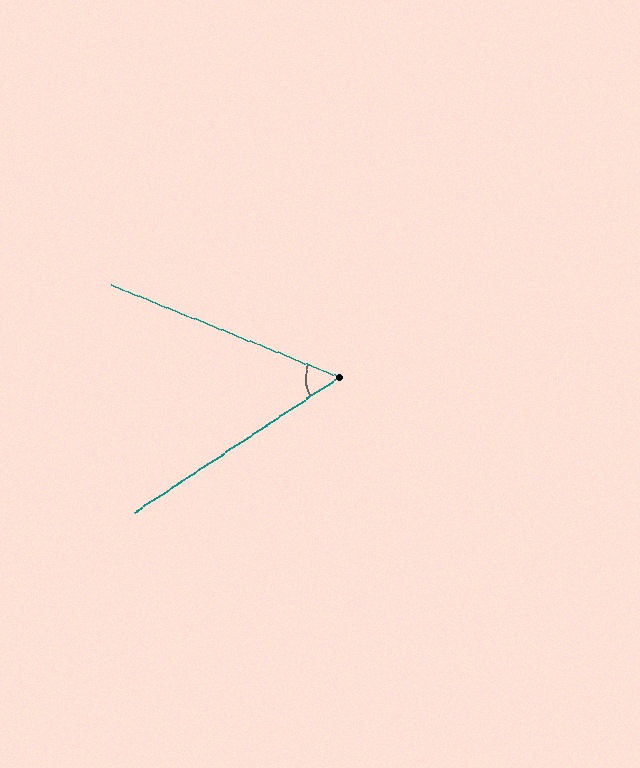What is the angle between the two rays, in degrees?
Approximately 55 degrees.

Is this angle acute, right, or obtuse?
It is acute.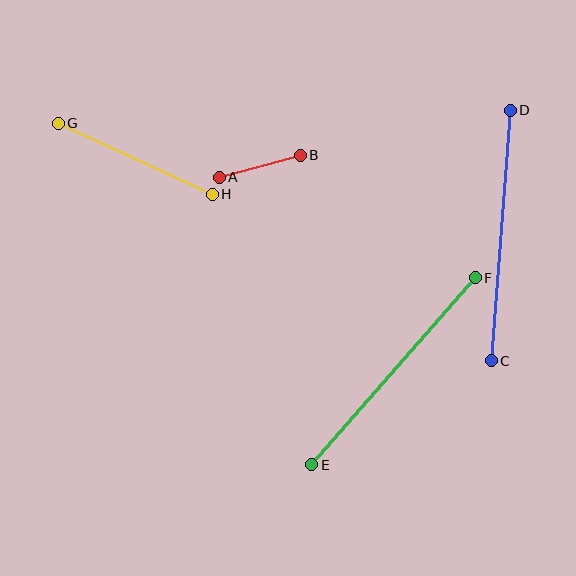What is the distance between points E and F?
The distance is approximately 249 pixels.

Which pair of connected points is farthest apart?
Points C and D are farthest apart.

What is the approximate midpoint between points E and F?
The midpoint is at approximately (393, 371) pixels.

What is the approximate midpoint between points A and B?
The midpoint is at approximately (260, 166) pixels.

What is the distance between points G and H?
The distance is approximately 169 pixels.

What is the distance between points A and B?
The distance is approximately 84 pixels.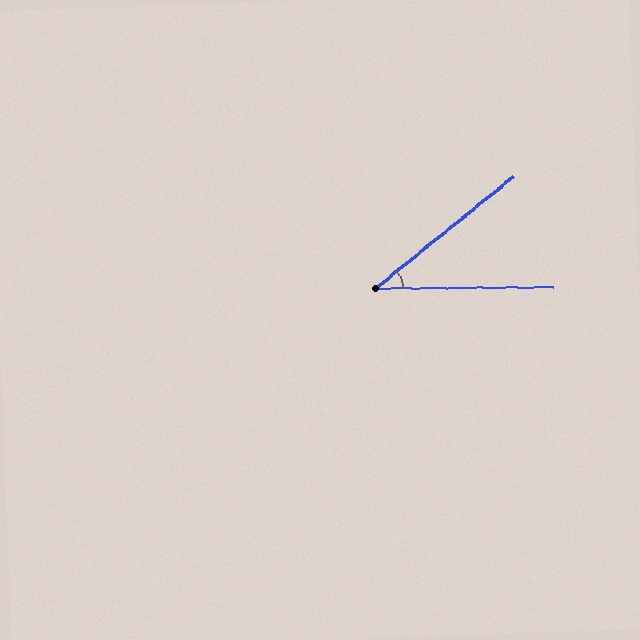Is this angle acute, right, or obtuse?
It is acute.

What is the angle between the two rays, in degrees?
Approximately 38 degrees.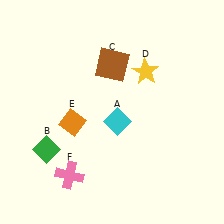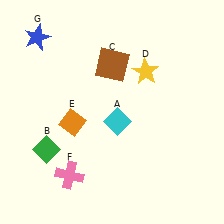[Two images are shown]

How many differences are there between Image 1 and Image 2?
There is 1 difference between the two images.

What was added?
A blue star (G) was added in Image 2.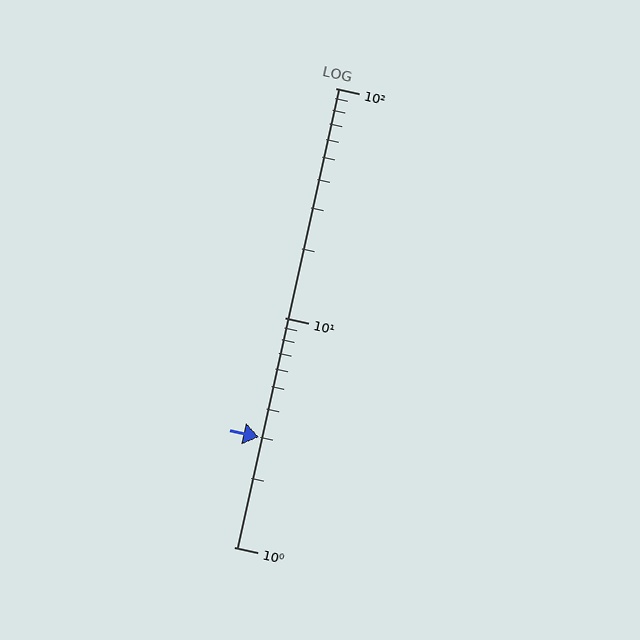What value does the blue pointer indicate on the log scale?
The pointer indicates approximately 3.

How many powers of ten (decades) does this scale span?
The scale spans 2 decades, from 1 to 100.